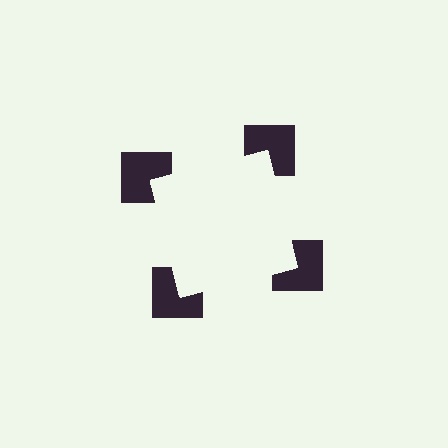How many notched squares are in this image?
There are 4 — one at each vertex of the illusory square.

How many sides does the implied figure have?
4 sides.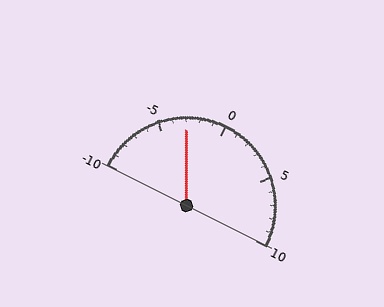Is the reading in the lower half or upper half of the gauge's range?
The reading is in the lower half of the range (-10 to 10).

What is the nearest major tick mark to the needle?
The nearest major tick mark is -5.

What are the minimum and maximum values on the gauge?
The gauge ranges from -10 to 10.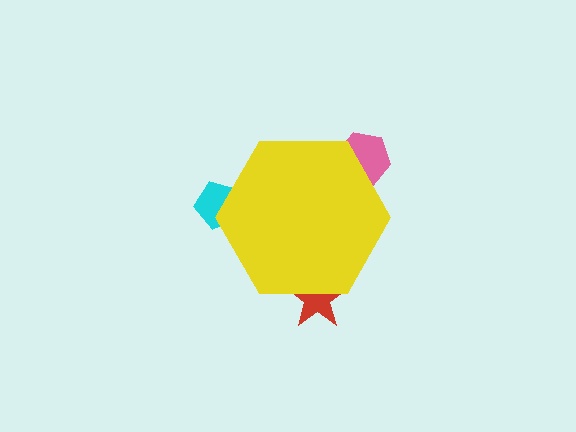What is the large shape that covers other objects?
A yellow hexagon.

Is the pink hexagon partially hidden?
Yes, the pink hexagon is partially hidden behind the yellow hexagon.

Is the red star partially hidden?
Yes, the red star is partially hidden behind the yellow hexagon.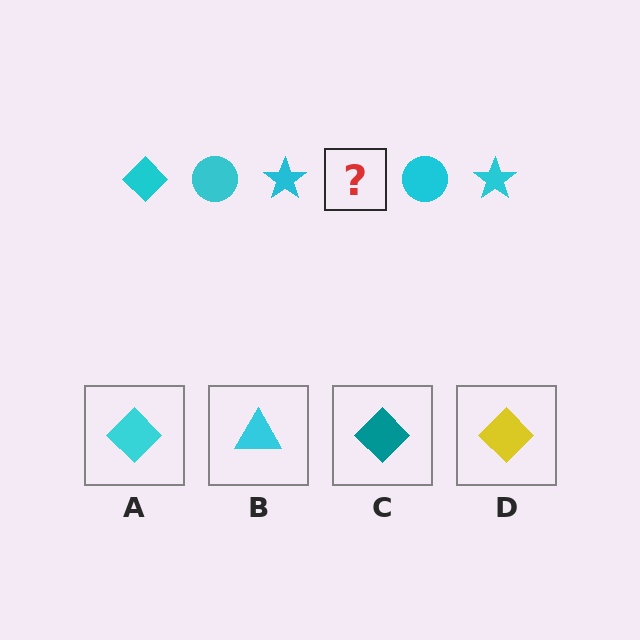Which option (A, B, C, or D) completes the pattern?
A.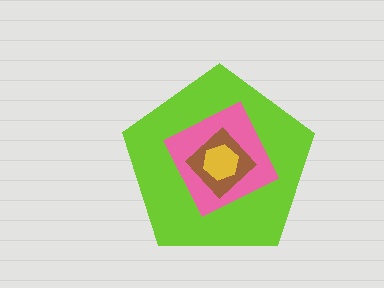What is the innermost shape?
The yellow hexagon.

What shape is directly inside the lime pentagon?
The pink square.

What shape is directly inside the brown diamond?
The yellow hexagon.